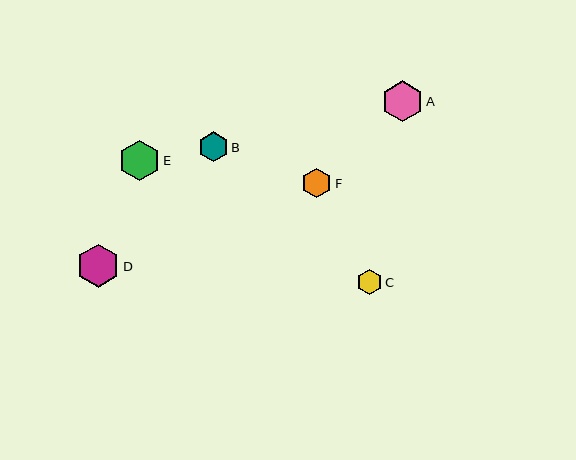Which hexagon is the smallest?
Hexagon C is the smallest with a size of approximately 25 pixels.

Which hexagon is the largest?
Hexagon D is the largest with a size of approximately 43 pixels.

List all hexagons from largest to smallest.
From largest to smallest: D, A, E, B, F, C.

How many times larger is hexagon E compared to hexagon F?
Hexagon E is approximately 1.4 times the size of hexagon F.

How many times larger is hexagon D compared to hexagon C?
Hexagon D is approximately 1.7 times the size of hexagon C.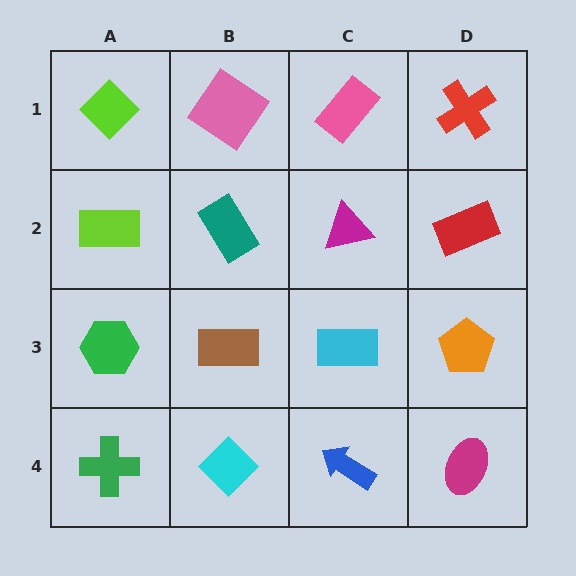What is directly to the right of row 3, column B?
A cyan rectangle.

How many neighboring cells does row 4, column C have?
3.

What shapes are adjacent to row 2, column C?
A pink rectangle (row 1, column C), a cyan rectangle (row 3, column C), a teal rectangle (row 2, column B), a red rectangle (row 2, column D).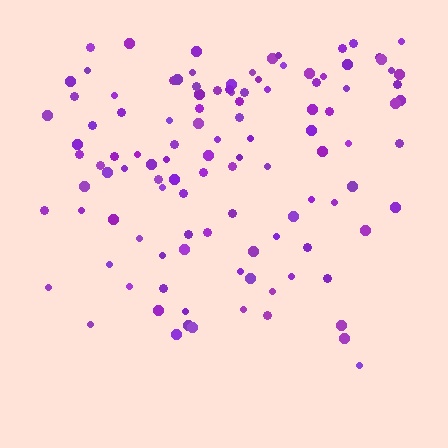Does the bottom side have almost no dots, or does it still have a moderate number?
Still a moderate number, just noticeably fewer than the top.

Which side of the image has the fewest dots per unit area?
The bottom.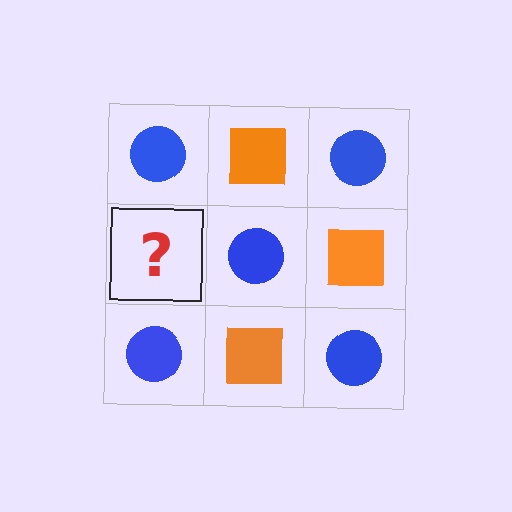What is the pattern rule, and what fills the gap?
The rule is that it alternates blue circle and orange square in a checkerboard pattern. The gap should be filled with an orange square.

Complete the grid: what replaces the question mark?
The question mark should be replaced with an orange square.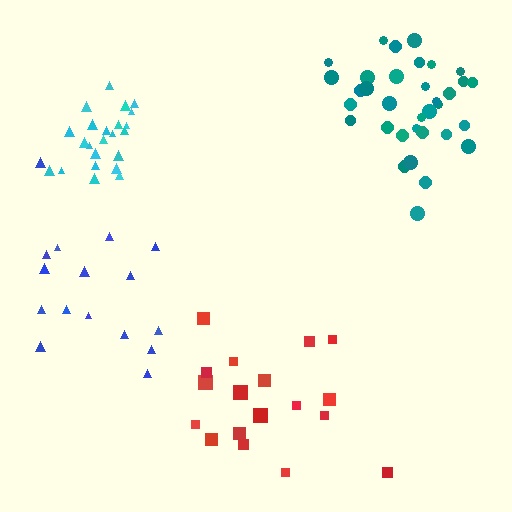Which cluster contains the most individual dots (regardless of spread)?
Teal (34).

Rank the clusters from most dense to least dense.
cyan, teal, red, blue.